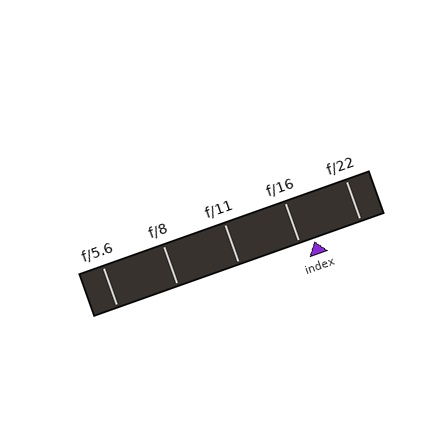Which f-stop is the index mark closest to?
The index mark is closest to f/16.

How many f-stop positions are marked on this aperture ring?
There are 5 f-stop positions marked.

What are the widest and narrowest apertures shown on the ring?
The widest aperture shown is f/5.6 and the narrowest is f/22.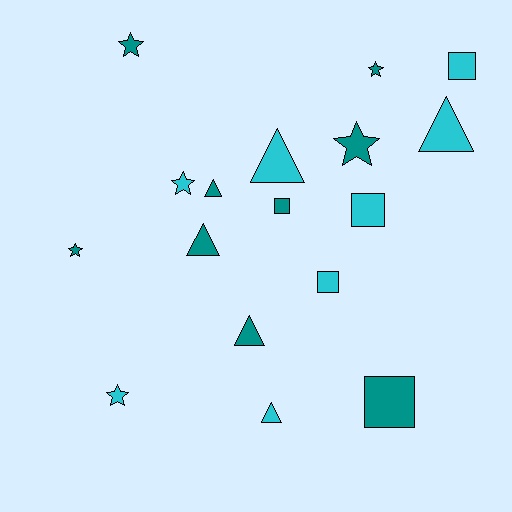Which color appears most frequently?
Teal, with 9 objects.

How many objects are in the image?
There are 17 objects.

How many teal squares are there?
There are 2 teal squares.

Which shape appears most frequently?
Triangle, with 6 objects.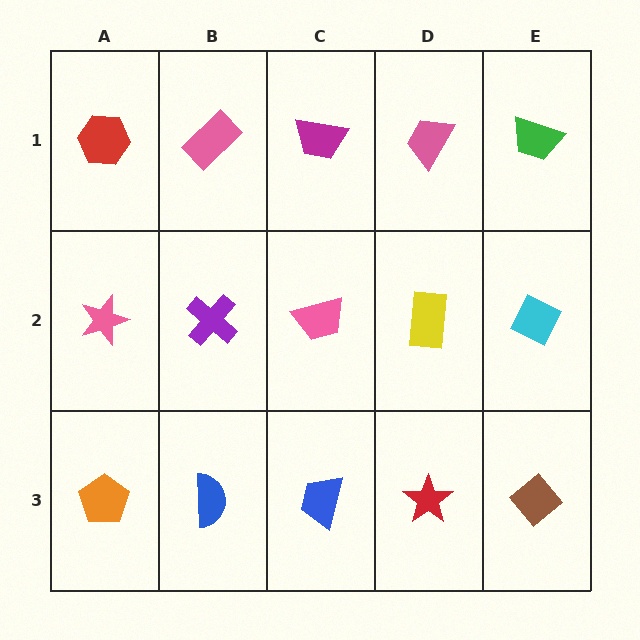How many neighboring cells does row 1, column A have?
2.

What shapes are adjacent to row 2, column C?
A magenta trapezoid (row 1, column C), a blue trapezoid (row 3, column C), a purple cross (row 2, column B), a yellow rectangle (row 2, column D).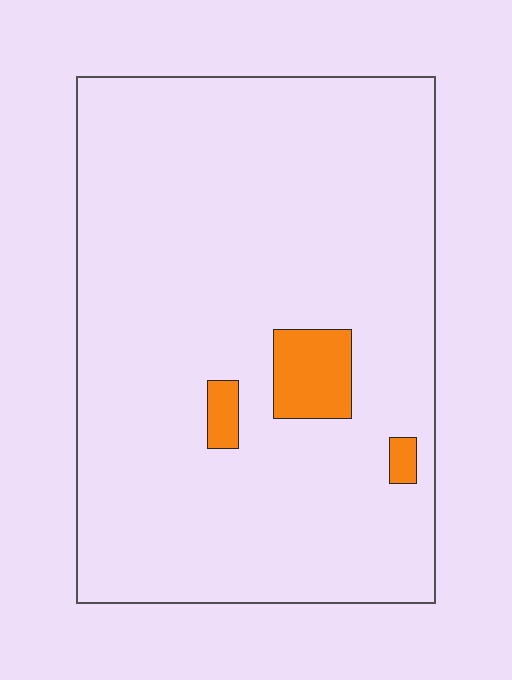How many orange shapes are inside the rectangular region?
3.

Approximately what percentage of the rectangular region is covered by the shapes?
Approximately 5%.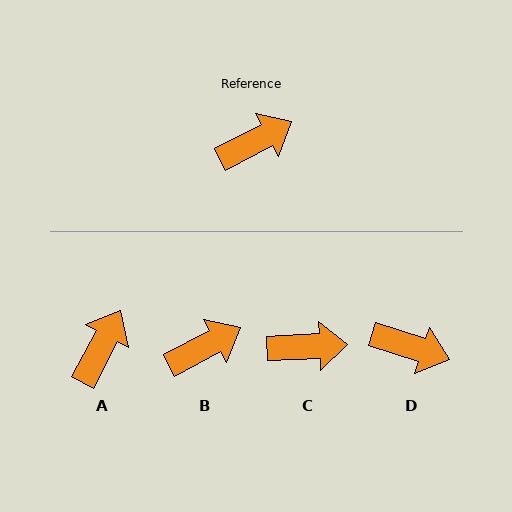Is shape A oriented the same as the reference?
No, it is off by about 34 degrees.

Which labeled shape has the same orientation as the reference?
B.